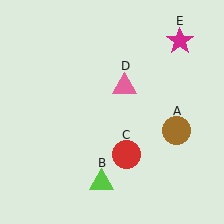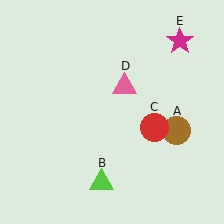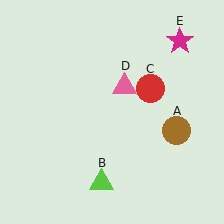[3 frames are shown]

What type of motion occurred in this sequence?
The red circle (object C) rotated counterclockwise around the center of the scene.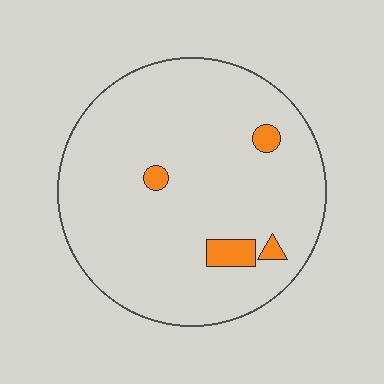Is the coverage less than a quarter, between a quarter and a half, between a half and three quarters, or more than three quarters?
Less than a quarter.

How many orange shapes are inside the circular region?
4.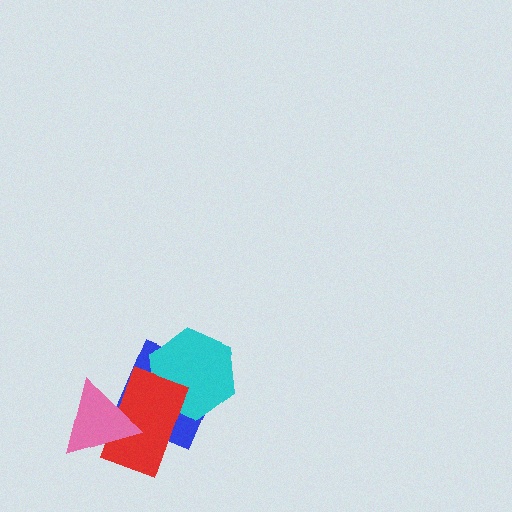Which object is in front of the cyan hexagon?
The red rectangle is in front of the cyan hexagon.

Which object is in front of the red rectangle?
The pink triangle is in front of the red rectangle.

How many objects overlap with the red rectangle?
3 objects overlap with the red rectangle.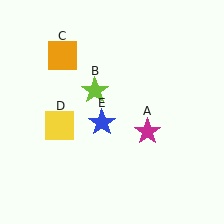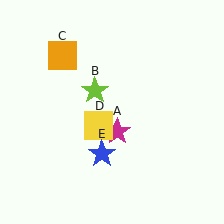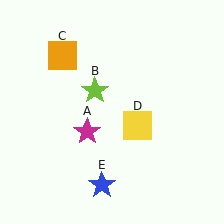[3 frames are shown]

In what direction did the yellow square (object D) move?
The yellow square (object D) moved right.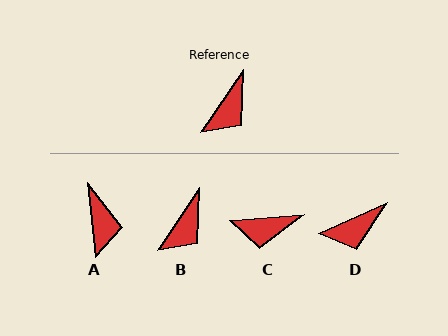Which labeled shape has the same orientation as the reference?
B.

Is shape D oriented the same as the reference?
No, it is off by about 31 degrees.